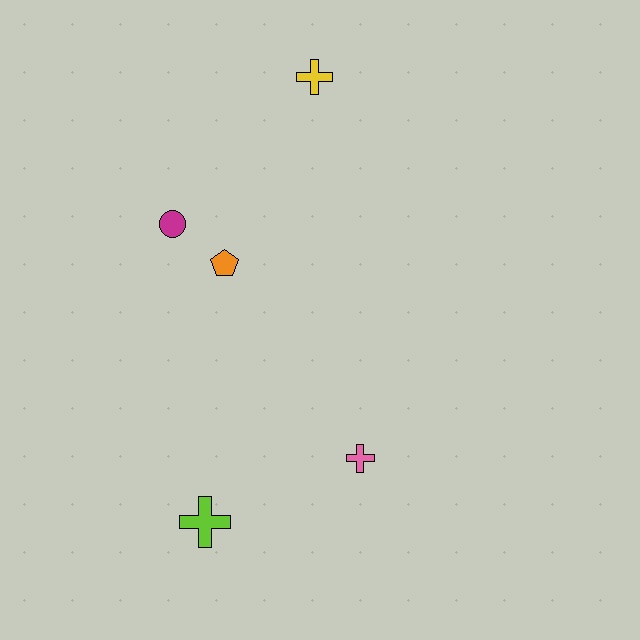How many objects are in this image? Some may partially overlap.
There are 5 objects.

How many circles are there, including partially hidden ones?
There is 1 circle.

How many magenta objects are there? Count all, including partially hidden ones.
There is 1 magenta object.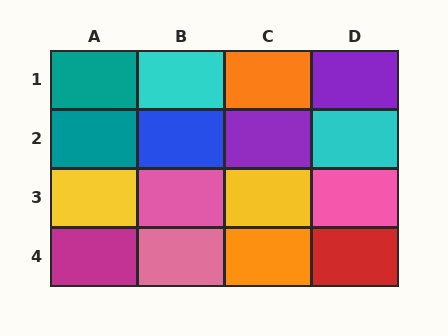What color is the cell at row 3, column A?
Yellow.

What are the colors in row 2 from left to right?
Teal, blue, purple, cyan.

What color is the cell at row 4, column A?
Magenta.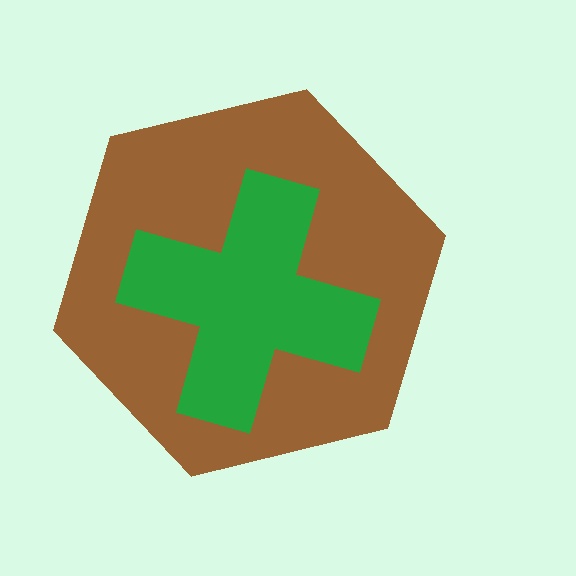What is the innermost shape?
The green cross.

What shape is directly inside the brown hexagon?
The green cross.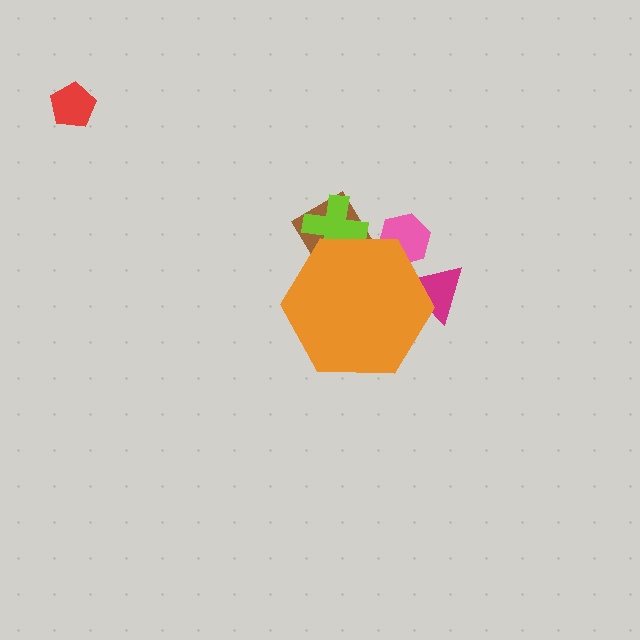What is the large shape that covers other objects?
An orange hexagon.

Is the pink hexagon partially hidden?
Yes, the pink hexagon is partially hidden behind the orange hexagon.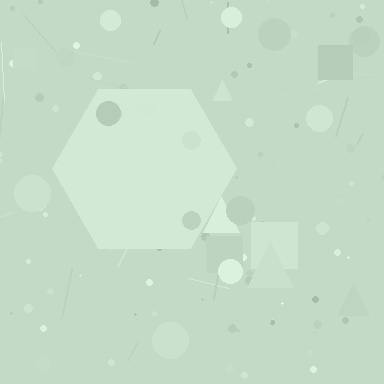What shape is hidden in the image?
A hexagon is hidden in the image.